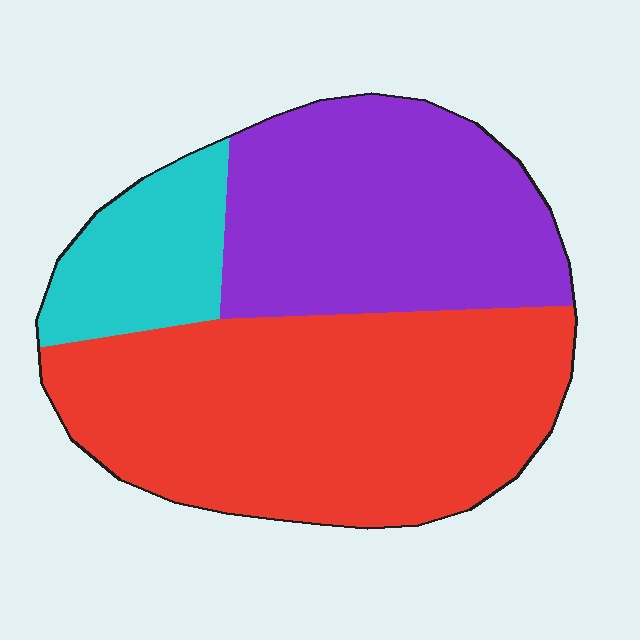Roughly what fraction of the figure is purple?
Purple covers around 35% of the figure.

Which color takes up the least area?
Cyan, at roughly 15%.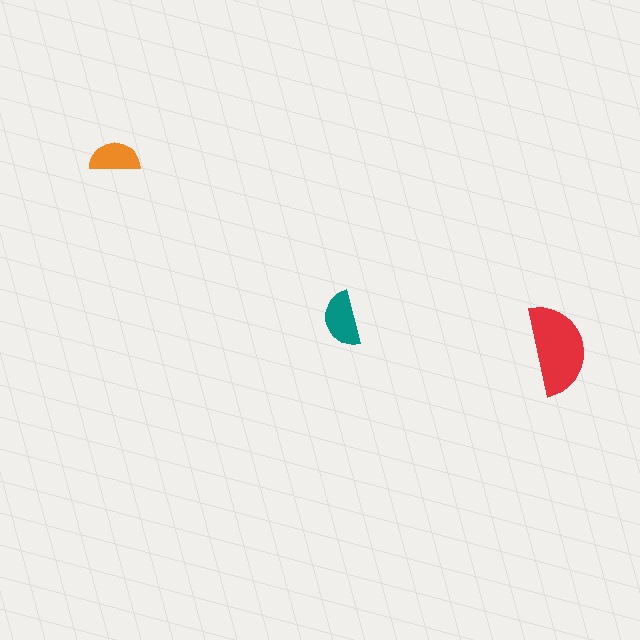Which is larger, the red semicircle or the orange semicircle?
The red one.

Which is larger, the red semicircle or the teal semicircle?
The red one.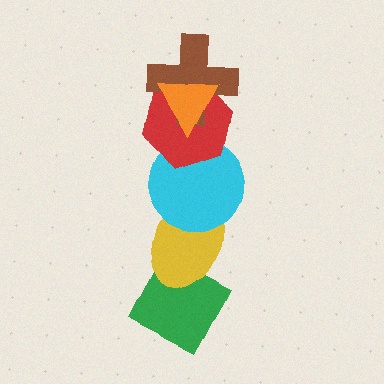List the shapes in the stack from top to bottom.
From top to bottom: the orange triangle, the brown cross, the red hexagon, the cyan circle, the yellow ellipse, the green diamond.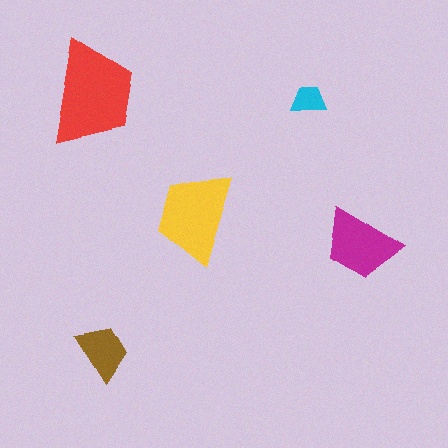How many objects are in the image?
There are 5 objects in the image.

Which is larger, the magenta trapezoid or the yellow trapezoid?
The yellow one.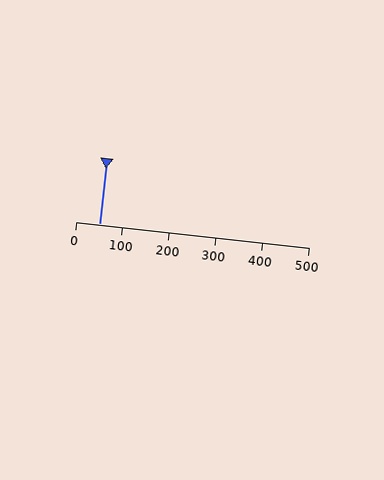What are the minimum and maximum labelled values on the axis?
The axis runs from 0 to 500.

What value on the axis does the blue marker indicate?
The marker indicates approximately 50.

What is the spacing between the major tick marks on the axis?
The major ticks are spaced 100 apart.